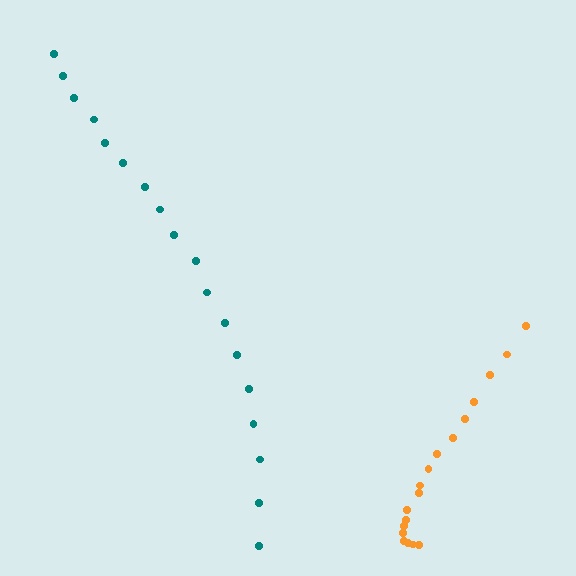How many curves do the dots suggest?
There are 2 distinct paths.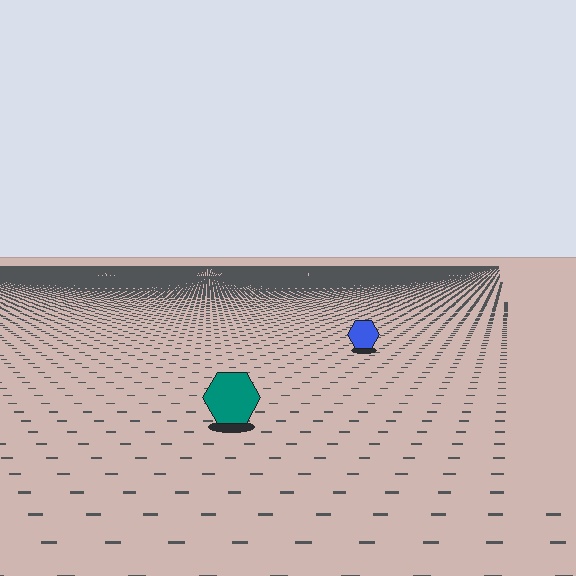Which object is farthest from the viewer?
The blue hexagon is farthest from the viewer. It appears smaller and the ground texture around it is denser.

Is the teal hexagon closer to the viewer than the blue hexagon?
Yes. The teal hexagon is closer — you can tell from the texture gradient: the ground texture is coarser near it.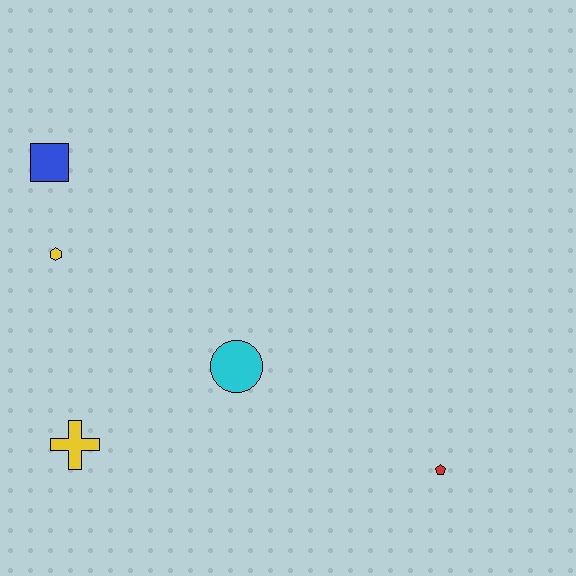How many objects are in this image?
There are 5 objects.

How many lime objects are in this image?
There are no lime objects.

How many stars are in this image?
There are no stars.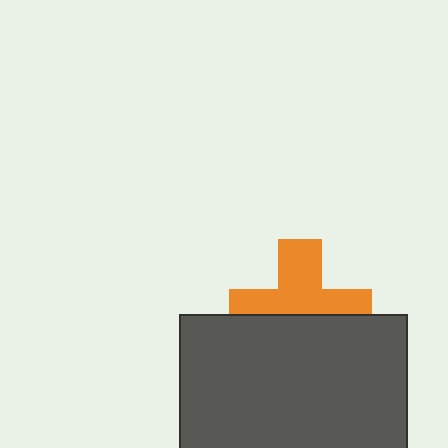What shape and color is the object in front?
The object in front is a dark gray rectangle.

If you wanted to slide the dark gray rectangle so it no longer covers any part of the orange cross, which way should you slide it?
Slide it down — that is the most direct way to separate the two shapes.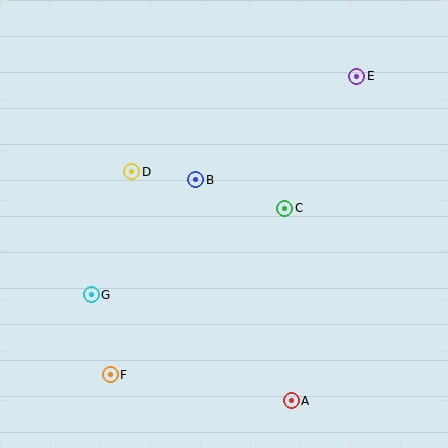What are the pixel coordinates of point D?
Point D is at (132, 172).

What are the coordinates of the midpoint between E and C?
The midpoint between E and C is at (321, 142).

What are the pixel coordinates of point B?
Point B is at (196, 180).